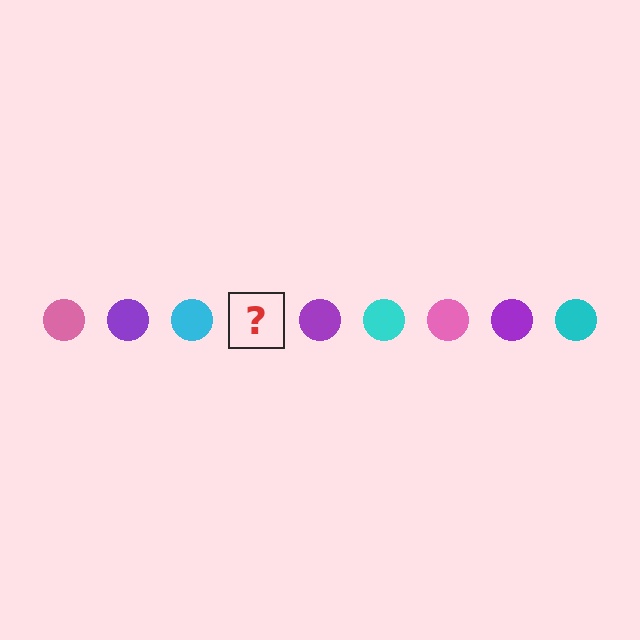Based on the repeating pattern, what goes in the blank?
The blank should be a pink circle.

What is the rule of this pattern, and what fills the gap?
The rule is that the pattern cycles through pink, purple, cyan circles. The gap should be filled with a pink circle.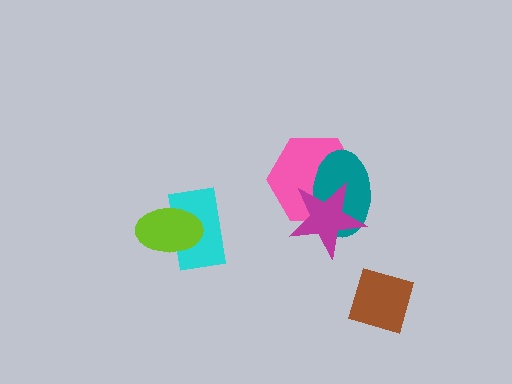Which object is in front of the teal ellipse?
The magenta star is in front of the teal ellipse.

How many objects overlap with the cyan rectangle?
1 object overlaps with the cyan rectangle.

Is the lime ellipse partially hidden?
No, no other shape covers it.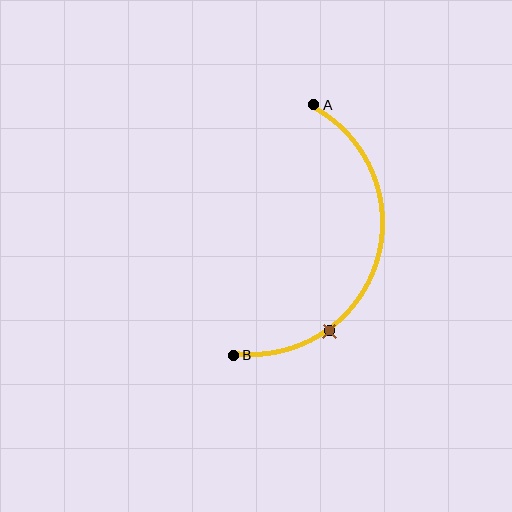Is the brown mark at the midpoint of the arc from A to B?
No. The brown mark lies on the arc but is closer to endpoint B. The arc midpoint would be at the point on the curve equidistant along the arc from both A and B.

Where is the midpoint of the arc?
The arc midpoint is the point on the curve farthest from the straight line joining A and B. It sits to the right of that line.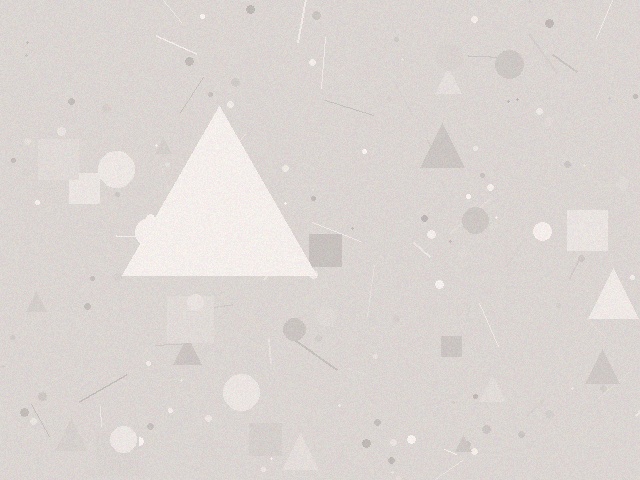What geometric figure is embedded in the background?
A triangle is embedded in the background.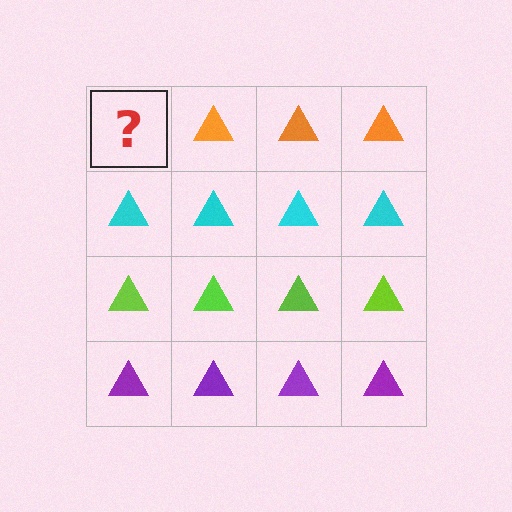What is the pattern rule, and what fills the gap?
The rule is that each row has a consistent color. The gap should be filled with an orange triangle.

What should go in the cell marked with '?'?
The missing cell should contain an orange triangle.